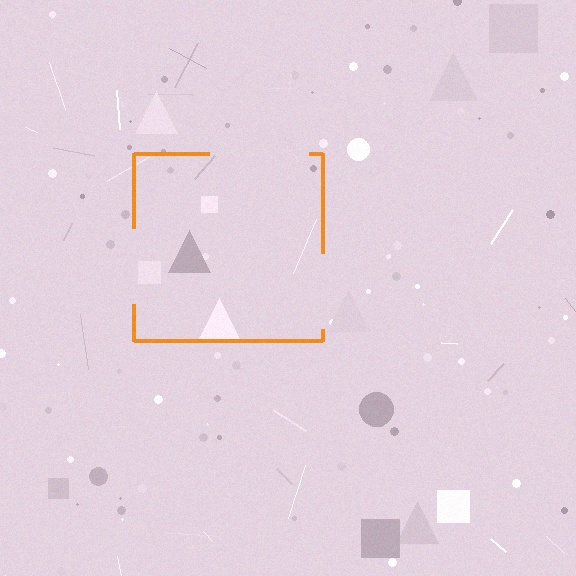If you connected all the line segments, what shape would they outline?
They would outline a square.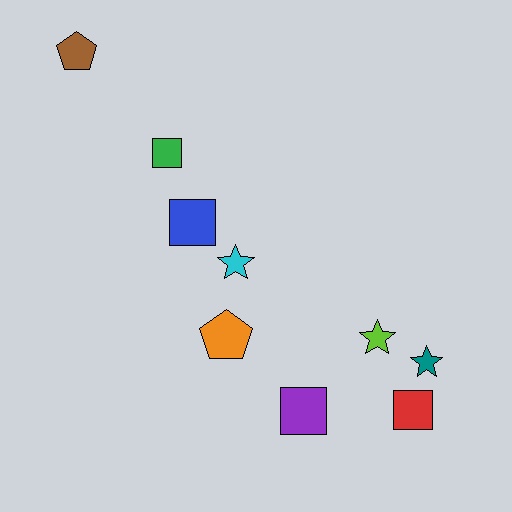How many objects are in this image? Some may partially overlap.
There are 9 objects.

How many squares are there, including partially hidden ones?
There are 4 squares.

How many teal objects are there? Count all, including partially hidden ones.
There is 1 teal object.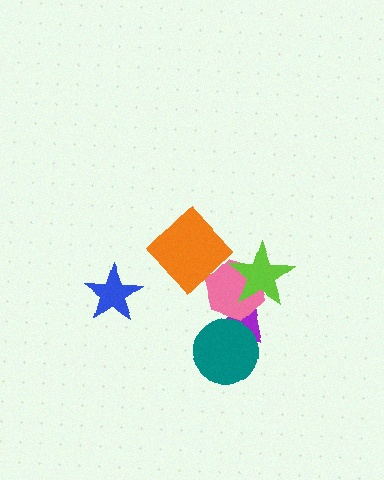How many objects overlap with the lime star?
2 objects overlap with the lime star.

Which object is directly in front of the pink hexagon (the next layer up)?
The lime star is directly in front of the pink hexagon.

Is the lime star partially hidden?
No, no other shape covers it.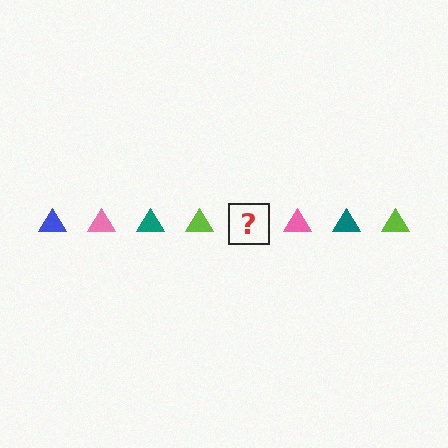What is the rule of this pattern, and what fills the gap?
The rule is that the pattern cycles through blue, pink, teal, lime triangles. The gap should be filled with a blue triangle.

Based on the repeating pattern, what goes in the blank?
The blank should be a blue triangle.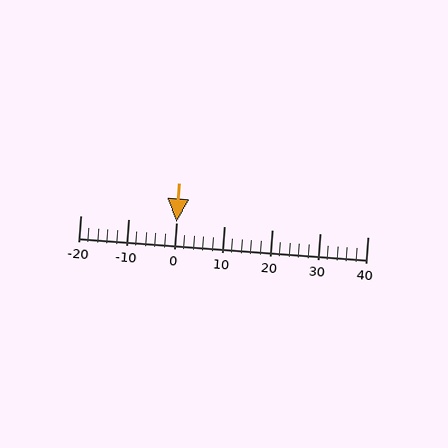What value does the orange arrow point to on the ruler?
The orange arrow points to approximately 0.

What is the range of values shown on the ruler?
The ruler shows values from -20 to 40.